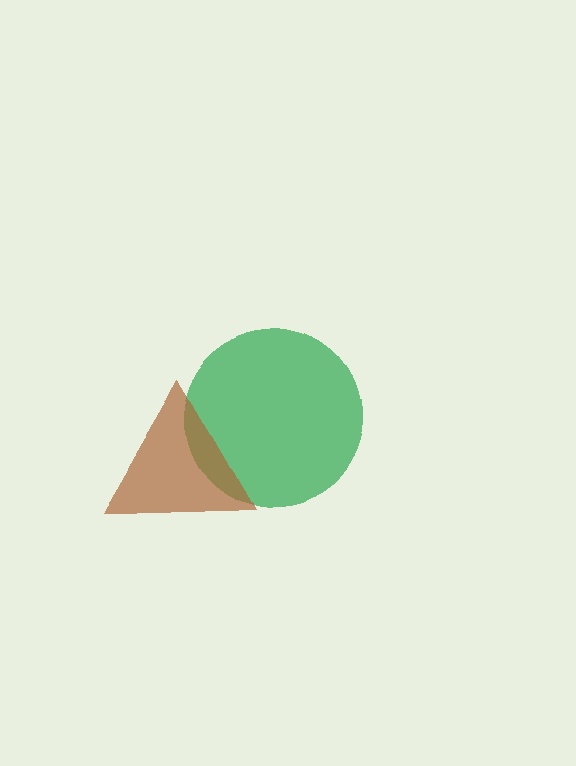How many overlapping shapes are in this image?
There are 2 overlapping shapes in the image.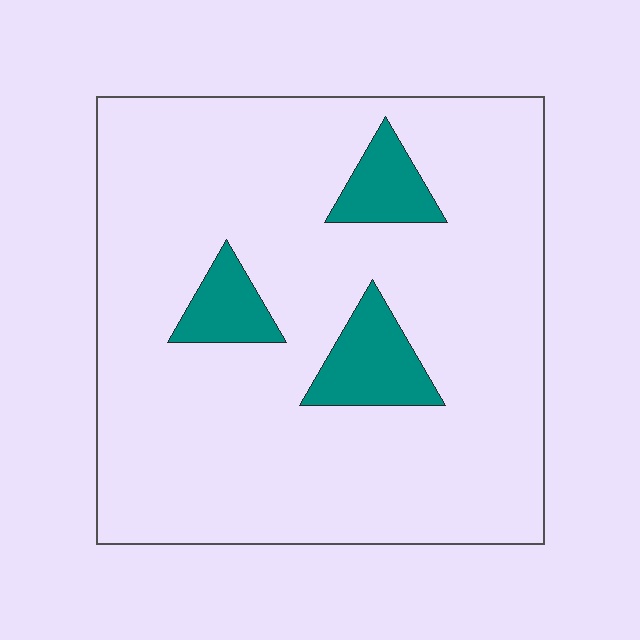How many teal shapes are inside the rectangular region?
3.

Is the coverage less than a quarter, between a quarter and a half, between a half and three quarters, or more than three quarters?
Less than a quarter.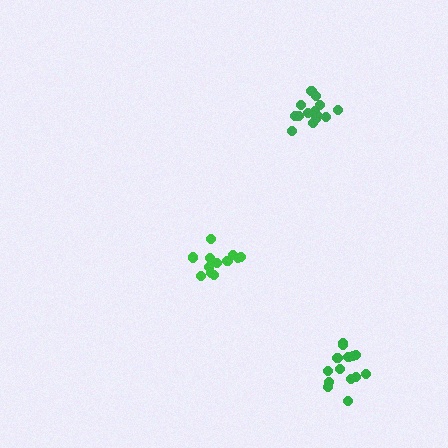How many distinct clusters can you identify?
There are 3 distinct clusters.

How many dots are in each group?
Group 1: 15 dots, Group 2: 14 dots, Group 3: 12 dots (41 total).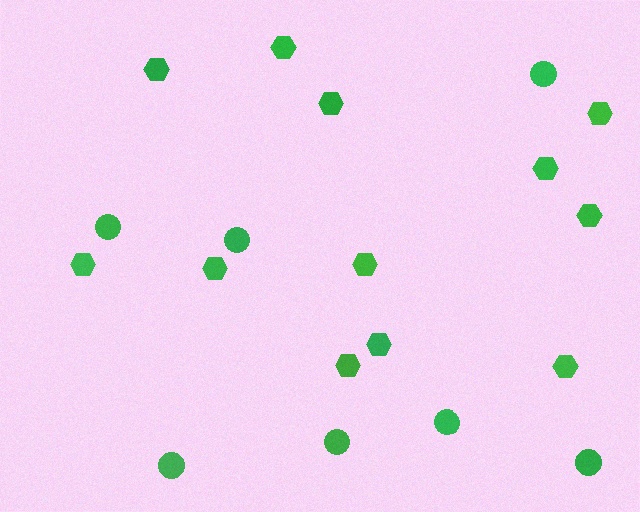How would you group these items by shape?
There are 2 groups: one group of hexagons (12) and one group of circles (7).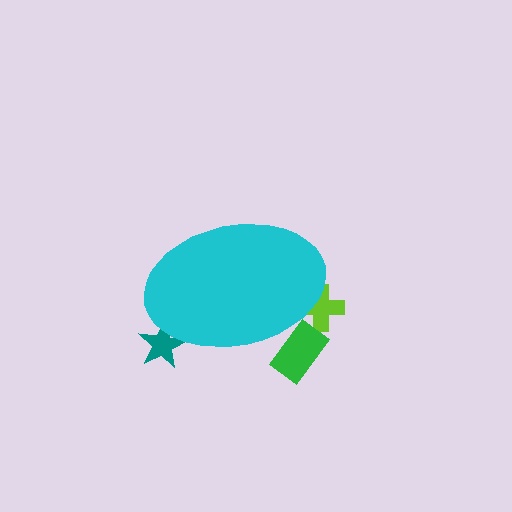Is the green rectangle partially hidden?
Yes, the green rectangle is partially hidden behind the cyan ellipse.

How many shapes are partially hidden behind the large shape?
3 shapes are partially hidden.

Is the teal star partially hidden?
Yes, the teal star is partially hidden behind the cyan ellipse.